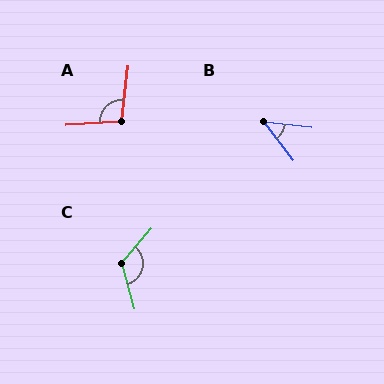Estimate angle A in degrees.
Approximately 100 degrees.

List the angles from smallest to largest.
B (45°), A (100°), C (124°).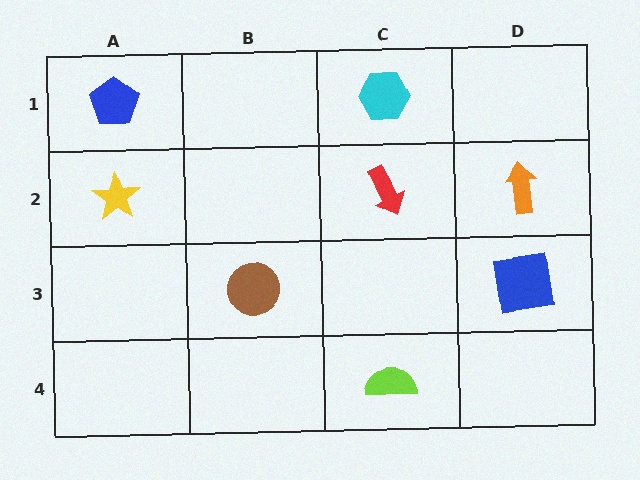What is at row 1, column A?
A blue pentagon.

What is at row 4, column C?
A lime semicircle.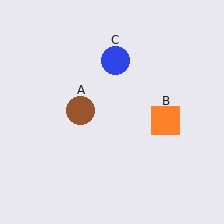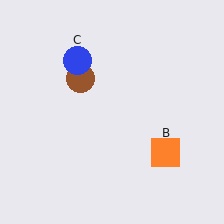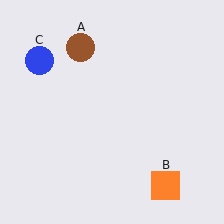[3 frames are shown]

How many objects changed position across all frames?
3 objects changed position: brown circle (object A), orange square (object B), blue circle (object C).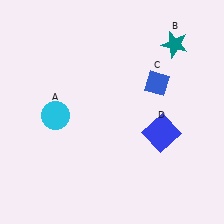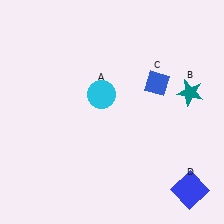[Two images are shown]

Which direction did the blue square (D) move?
The blue square (D) moved down.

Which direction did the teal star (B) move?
The teal star (B) moved down.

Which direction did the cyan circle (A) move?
The cyan circle (A) moved right.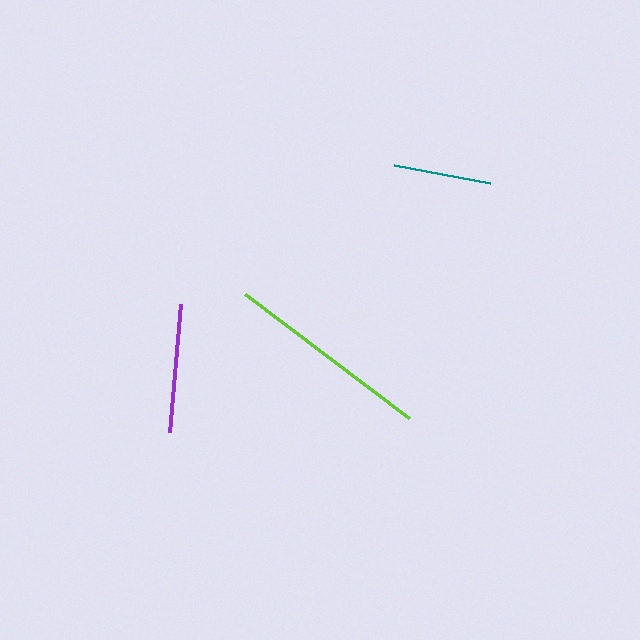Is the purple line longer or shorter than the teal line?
The purple line is longer than the teal line.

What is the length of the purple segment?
The purple segment is approximately 128 pixels long.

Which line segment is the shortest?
The teal line is the shortest at approximately 98 pixels.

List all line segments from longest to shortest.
From longest to shortest: lime, purple, teal.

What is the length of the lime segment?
The lime segment is approximately 205 pixels long.